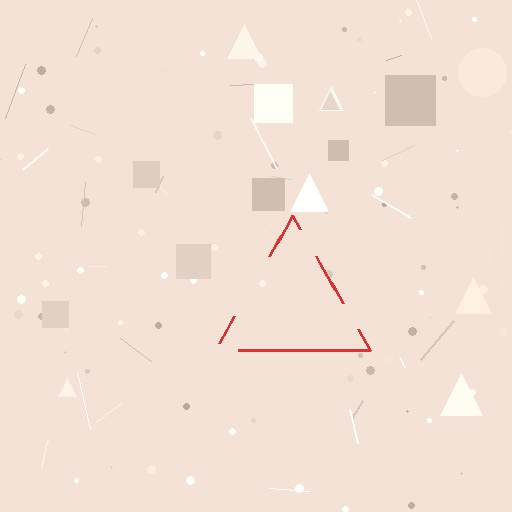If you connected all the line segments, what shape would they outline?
They would outline a triangle.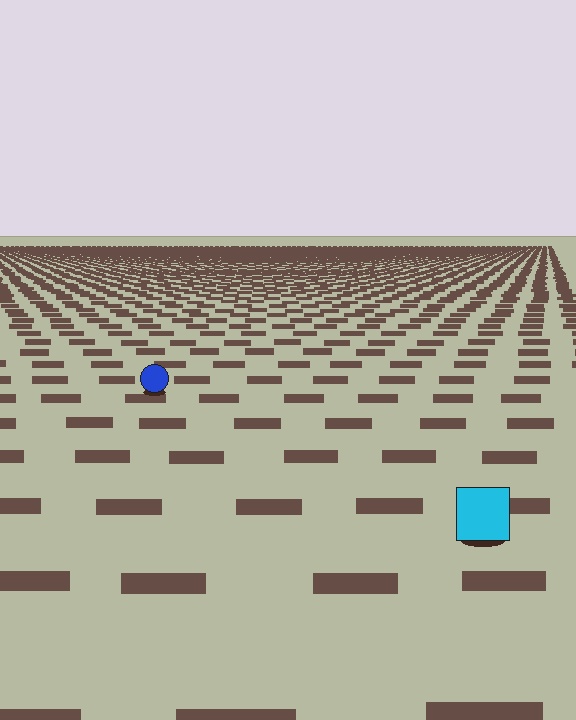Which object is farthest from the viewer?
The blue circle is farthest from the viewer. It appears smaller and the ground texture around it is denser.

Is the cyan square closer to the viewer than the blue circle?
Yes. The cyan square is closer — you can tell from the texture gradient: the ground texture is coarser near it.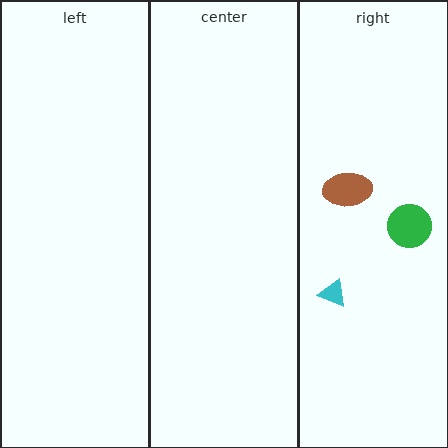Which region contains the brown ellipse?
The right region.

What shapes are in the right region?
The green circle, the brown ellipse, the cyan triangle.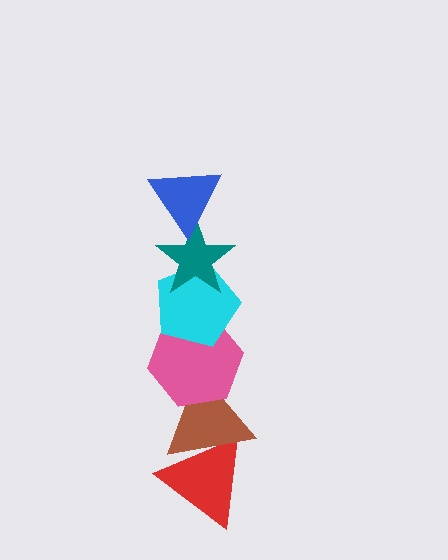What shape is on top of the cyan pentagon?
The teal star is on top of the cyan pentagon.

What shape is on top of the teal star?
The blue triangle is on top of the teal star.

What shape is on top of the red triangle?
The brown triangle is on top of the red triangle.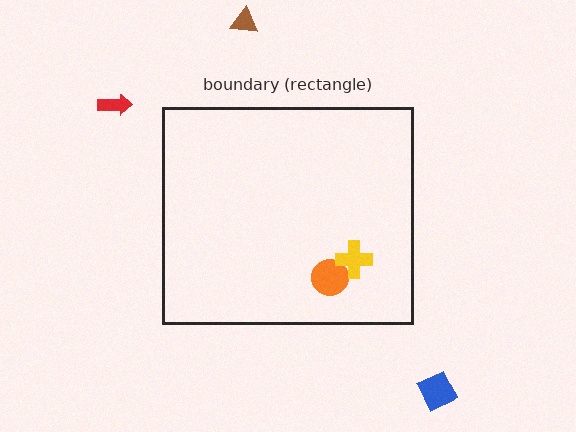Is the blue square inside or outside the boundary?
Outside.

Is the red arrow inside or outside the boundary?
Outside.